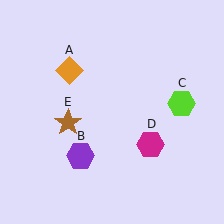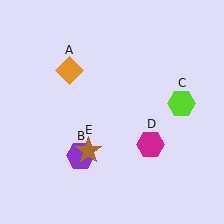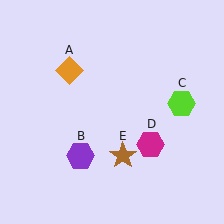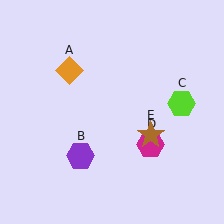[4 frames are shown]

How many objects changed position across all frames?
1 object changed position: brown star (object E).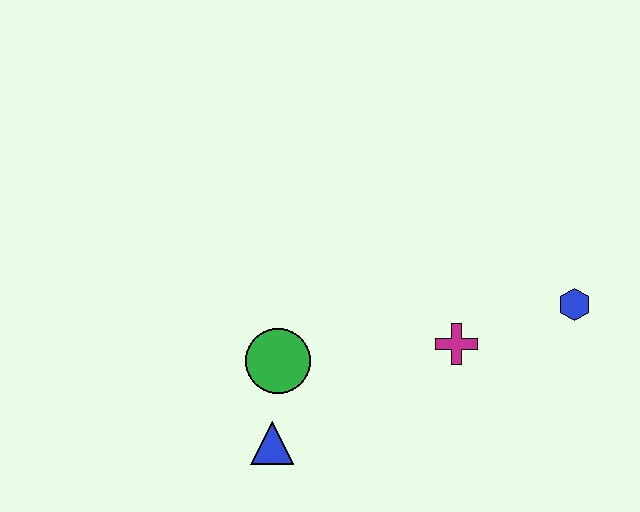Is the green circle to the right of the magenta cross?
No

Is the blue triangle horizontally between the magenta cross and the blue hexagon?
No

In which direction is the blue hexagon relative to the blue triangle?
The blue hexagon is to the right of the blue triangle.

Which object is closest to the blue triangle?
The green circle is closest to the blue triangle.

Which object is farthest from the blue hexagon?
The blue triangle is farthest from the blue hexagon.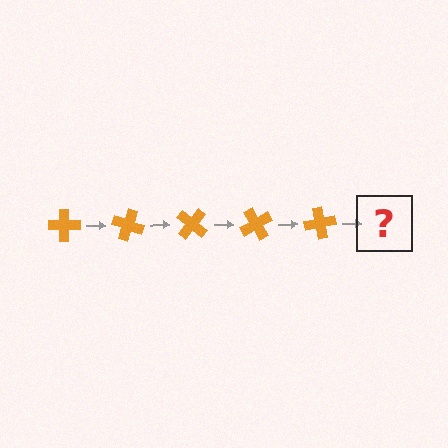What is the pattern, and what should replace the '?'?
The pattern is that the cross rotates 20 degrees each step. The '?' should be an orange cross rotated 100 degrees.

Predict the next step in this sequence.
The next step is an orange cross rotated 100 degrees.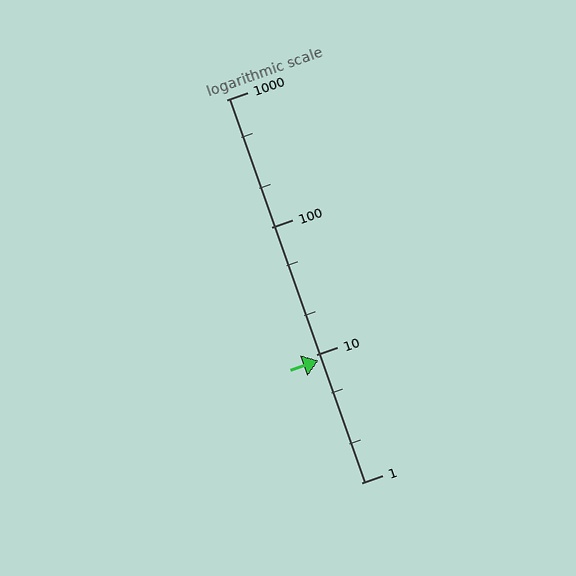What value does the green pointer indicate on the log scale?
The pointer indicates approximately 9.1.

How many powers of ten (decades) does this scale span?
The scale spans 3 decades, from 1 to 1000.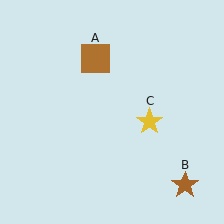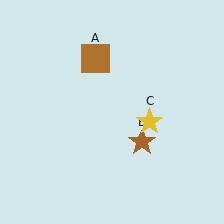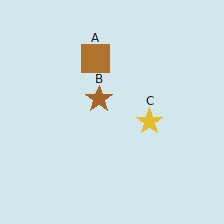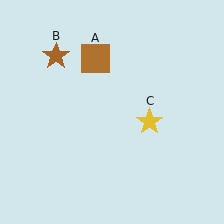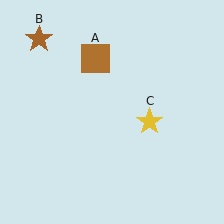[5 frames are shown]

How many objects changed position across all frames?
1 object changed position: brown star (object B).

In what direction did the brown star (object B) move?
The brown star (object B) moved up and to the left.